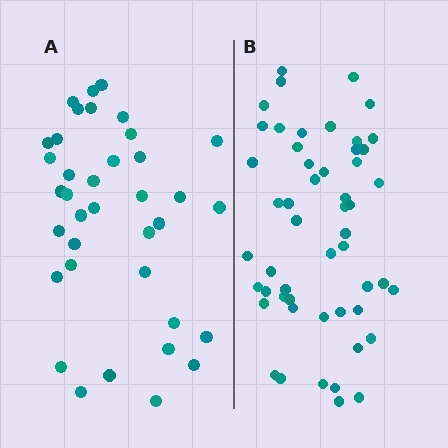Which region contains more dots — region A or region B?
Region B (the right region) has more dots.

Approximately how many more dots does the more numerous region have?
Region B has approximately 15 more dots than region A.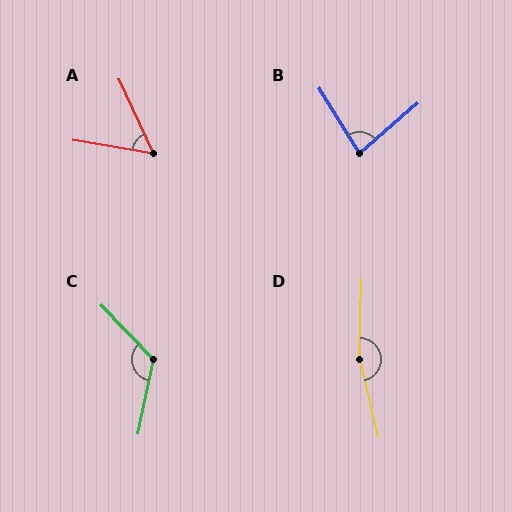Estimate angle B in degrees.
Approximately 81 degrees.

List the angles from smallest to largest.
A (56°), B (81°), C (124°), D (165°).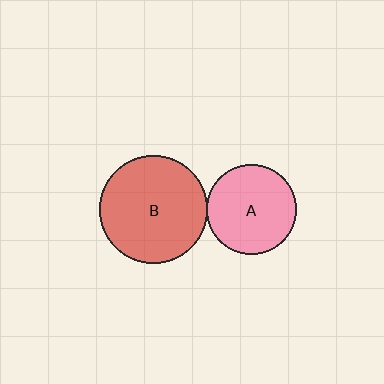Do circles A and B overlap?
Yes.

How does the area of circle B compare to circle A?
Approximately 1.4 times.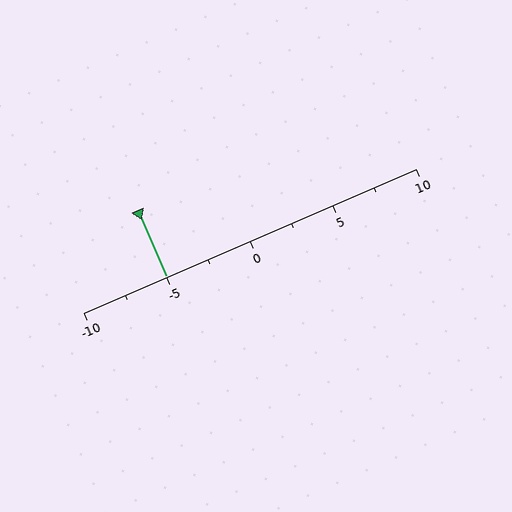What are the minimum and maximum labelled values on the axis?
The axis runs from -10 to 10.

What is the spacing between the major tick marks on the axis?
The major ticks are spaced 5 apart.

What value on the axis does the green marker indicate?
The marker indicates approximately -5.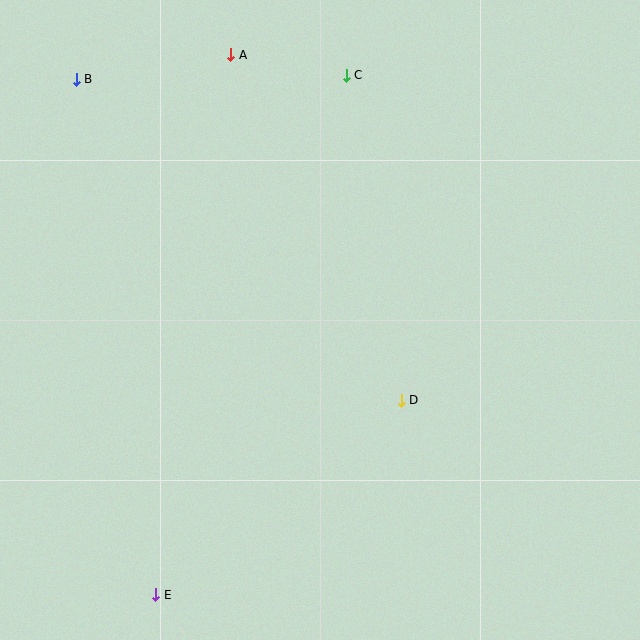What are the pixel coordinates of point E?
Point E is at (156, 595).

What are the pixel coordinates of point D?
Point D is at (401, 400).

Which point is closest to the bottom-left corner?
Point E is closest to the bottom-left corner.